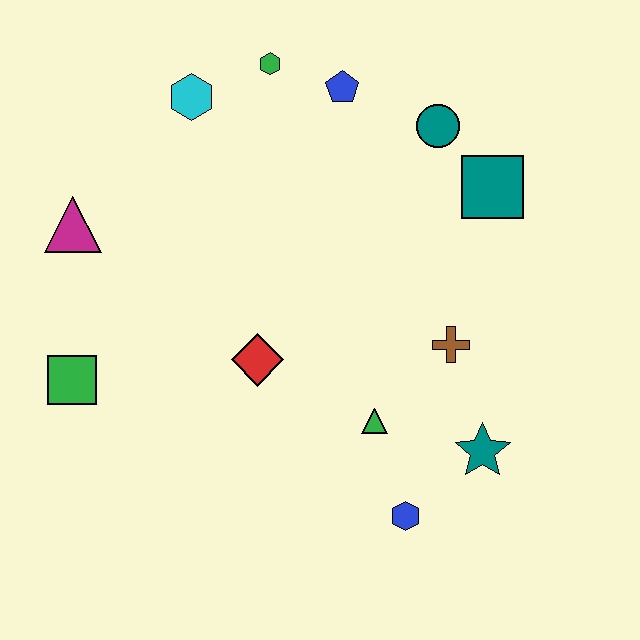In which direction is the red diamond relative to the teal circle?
The red diamond is below the teal circle.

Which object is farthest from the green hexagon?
The blue hexagon is farthest from the green hexagon.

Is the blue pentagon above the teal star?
Yes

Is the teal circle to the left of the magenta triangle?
No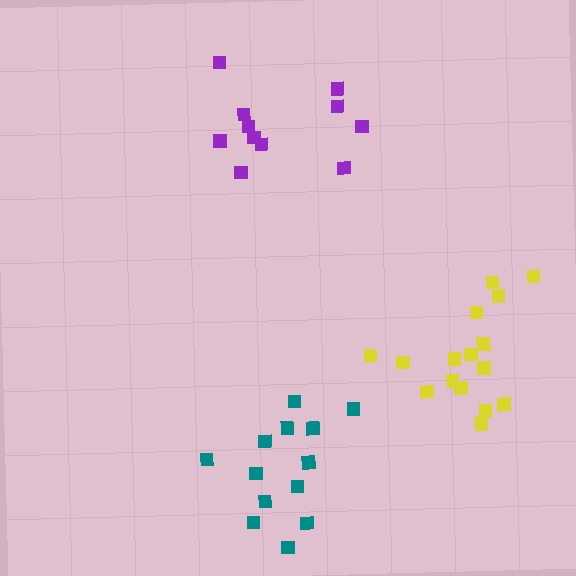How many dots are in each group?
Group 1: 11 dots, Group 2: 13 dots, Group 3: 16 dots (40 total).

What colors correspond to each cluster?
The clusters are colored: purple, teal, yellow.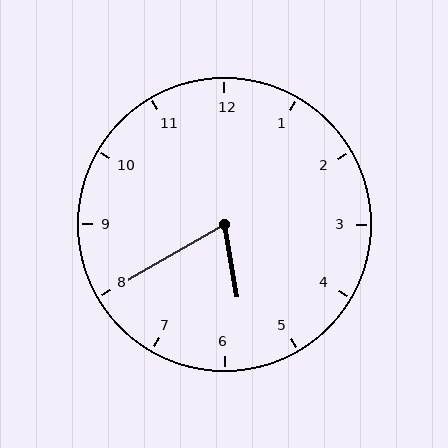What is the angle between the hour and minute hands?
Approximately 70 degrees.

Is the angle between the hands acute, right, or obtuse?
It is acute.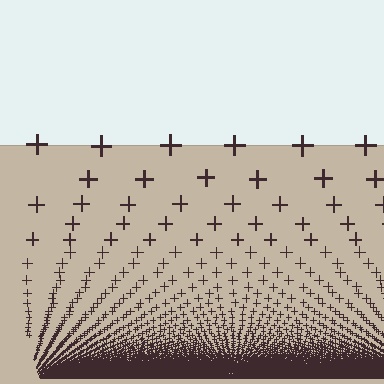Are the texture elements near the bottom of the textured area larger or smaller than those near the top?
Smaller. The gradient is inverted — elements near the bottom are smaller and denser.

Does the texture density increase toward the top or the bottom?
Density increases toward the bottom.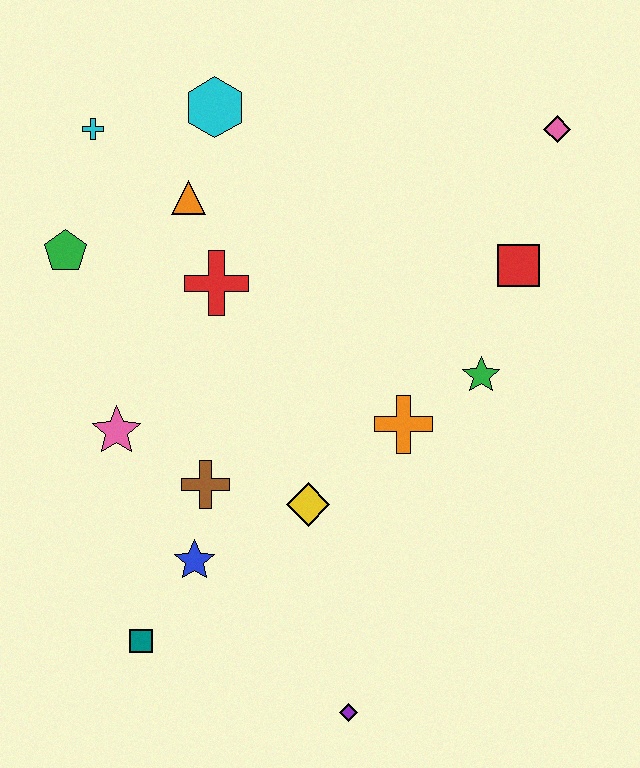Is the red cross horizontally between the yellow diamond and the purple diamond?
No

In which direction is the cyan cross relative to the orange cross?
The cyan cross is to the left of the orange cross.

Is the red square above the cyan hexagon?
No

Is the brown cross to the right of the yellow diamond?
No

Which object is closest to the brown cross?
The blue star is closest to the brown cross.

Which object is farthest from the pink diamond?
The teal square is farthest from the pink diamond.